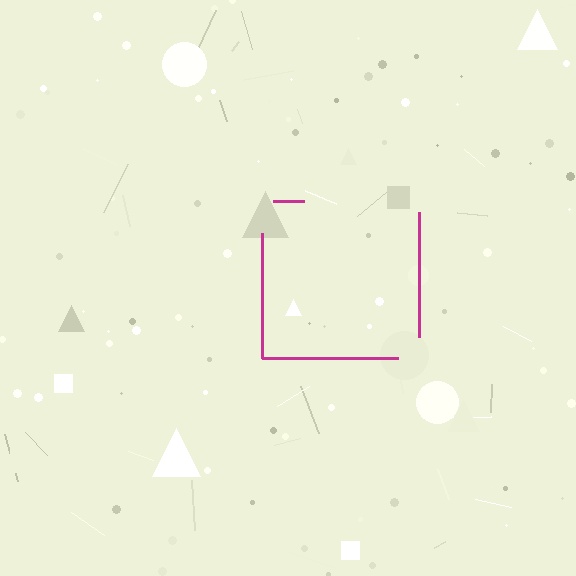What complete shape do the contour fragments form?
The contour fragments form a square.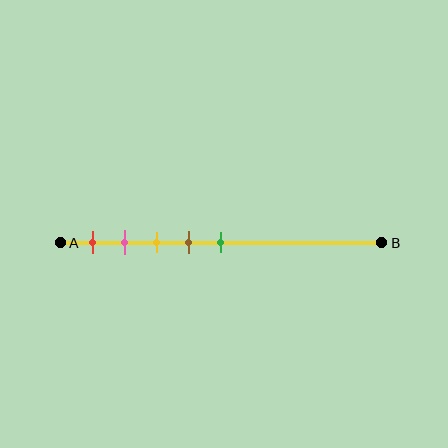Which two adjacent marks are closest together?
The pink and yellow marks are the closest adjacent pair.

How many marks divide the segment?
There are 5 marks dividing the segment.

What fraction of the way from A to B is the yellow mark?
The yellow mark is approximately 30% (0.3) of the way from A to B.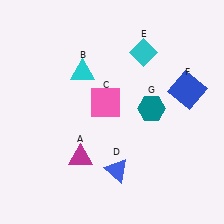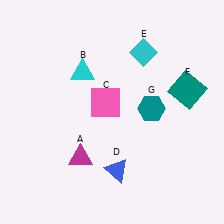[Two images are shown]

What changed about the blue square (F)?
In Image 1, F is blue. In Image 2, it changed to teal.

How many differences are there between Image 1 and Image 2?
There is 1 difference between the two images.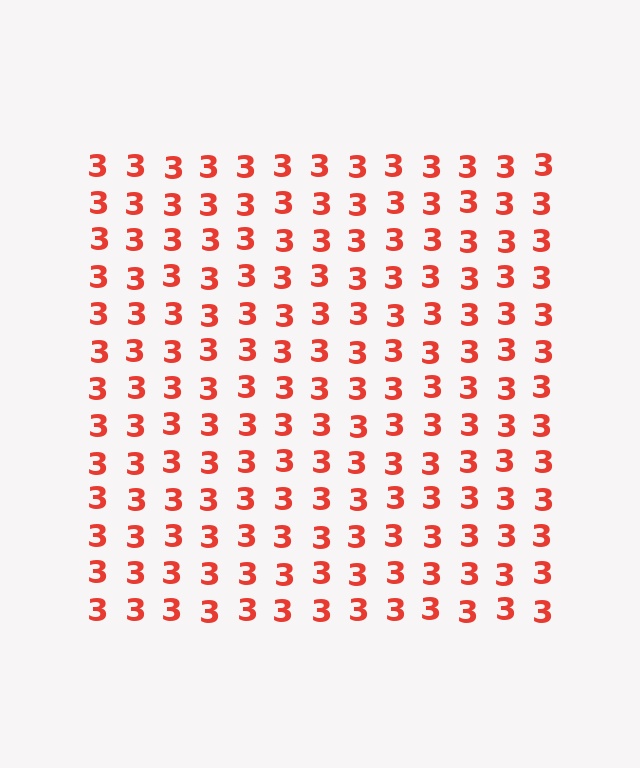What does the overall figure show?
The overall figure shows a square.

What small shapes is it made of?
It is made of small digit 3's.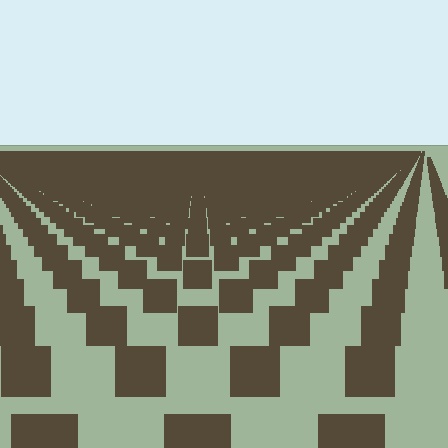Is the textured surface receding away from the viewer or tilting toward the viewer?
The surface is receding away from the viewer. Texture elements get smaller and denser toward the top.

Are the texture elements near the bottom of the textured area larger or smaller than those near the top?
Larger. Near the bottom, elements are closer to the viewer and appear at a bigger on-screen size.